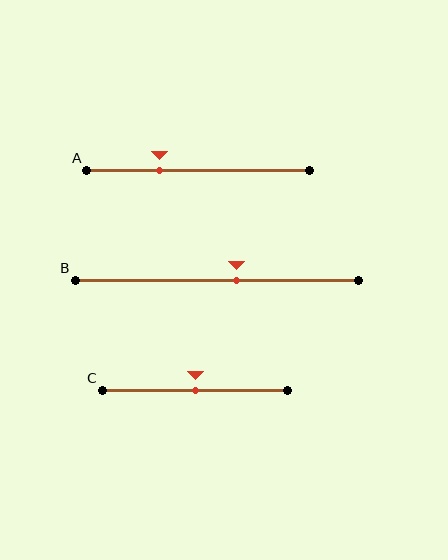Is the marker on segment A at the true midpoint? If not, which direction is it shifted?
No, the marker on segment A is shifted to the left by about 17% of the segment length.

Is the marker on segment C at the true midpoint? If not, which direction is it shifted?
Yes, the marker on segment C is at the true midpoint.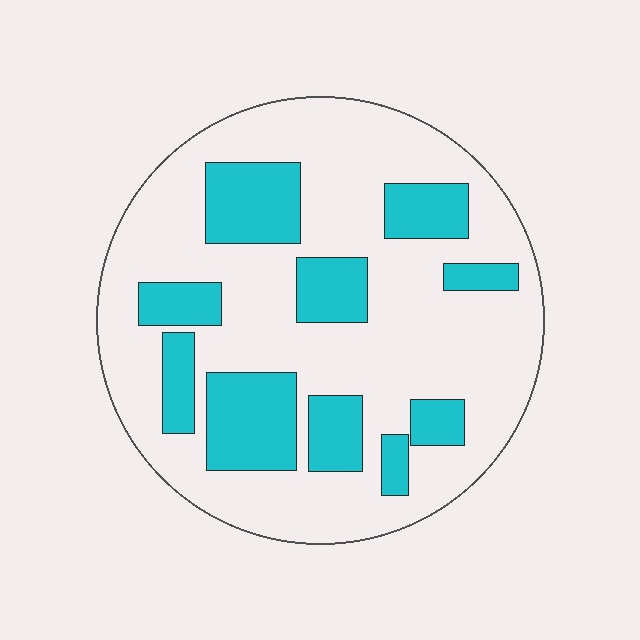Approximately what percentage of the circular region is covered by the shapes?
Approximately 30%.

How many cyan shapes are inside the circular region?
10.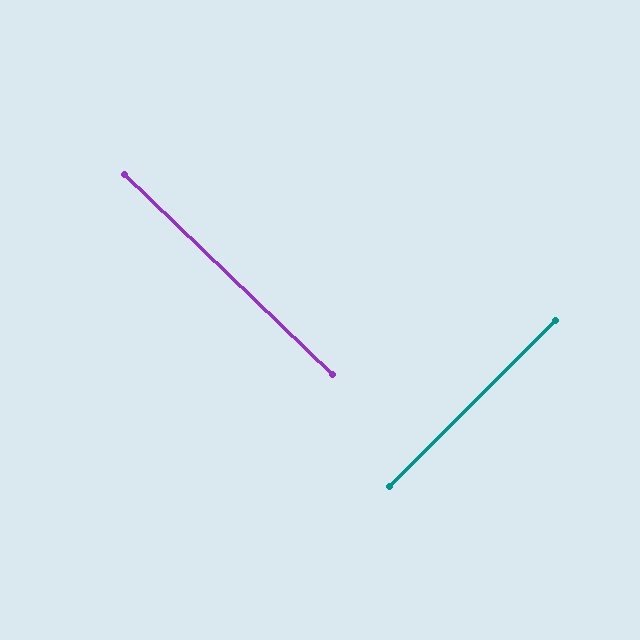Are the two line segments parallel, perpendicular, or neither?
Perpendicular — they meet at approximately 89°.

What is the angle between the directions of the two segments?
Approximately 89 degrees.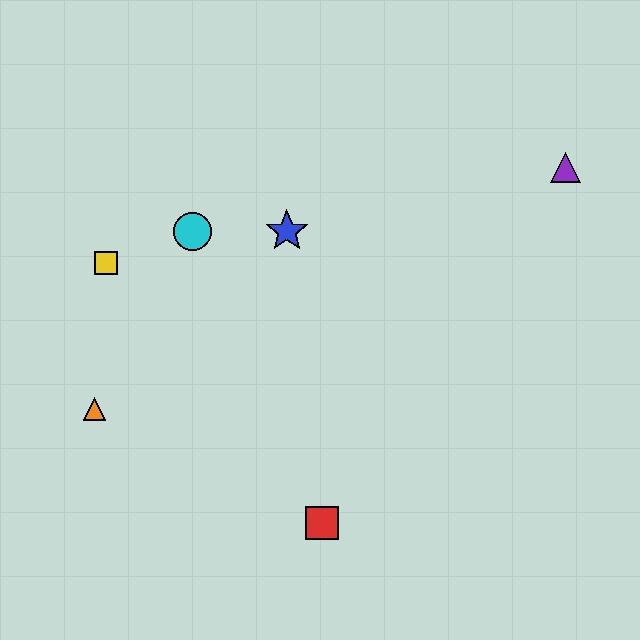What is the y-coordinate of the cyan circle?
The cyan circle is at y≈231.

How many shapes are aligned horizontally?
3 shapes (the blue star, the green star, the cyan circle) are aligned horizontally.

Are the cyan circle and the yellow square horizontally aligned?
No, the cyan circle is at y≈231 and the yellow square is at y≈263.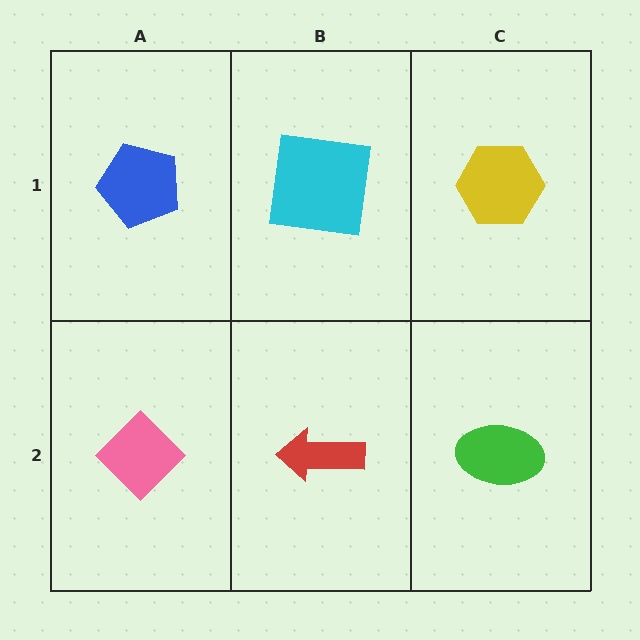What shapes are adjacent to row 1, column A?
A pink diamond (row 2, column A), a cyan square (row 1, column B).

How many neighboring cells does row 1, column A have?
2.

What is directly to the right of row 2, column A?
A red arrow.